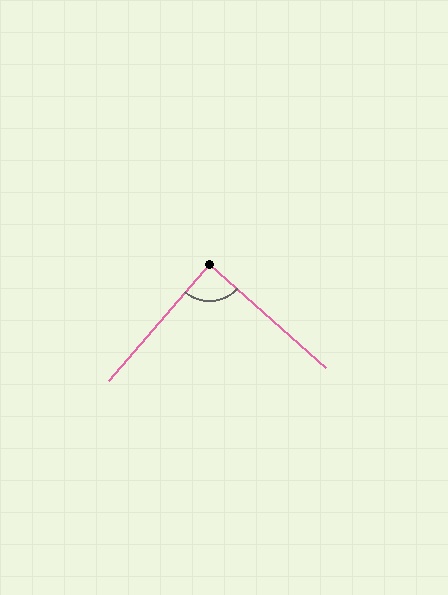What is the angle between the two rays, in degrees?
Approximately 89 degrees.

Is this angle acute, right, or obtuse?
It is approximately a right angle.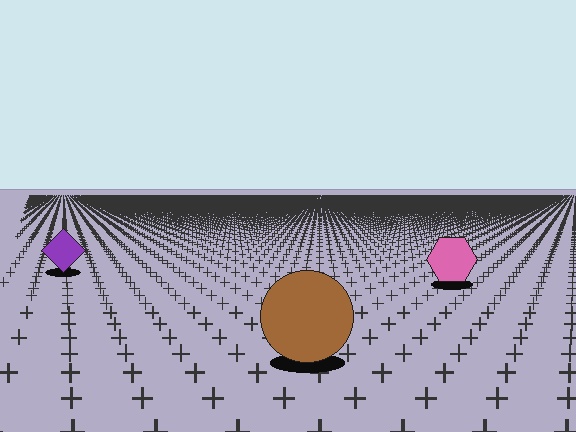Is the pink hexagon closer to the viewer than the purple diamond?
Yes. The pink hexagon is closer — you can tell from the texture gradient: the ground texture is coarser near it.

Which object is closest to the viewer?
The brown circle is closest. The texture marks near it are larger and more spread out.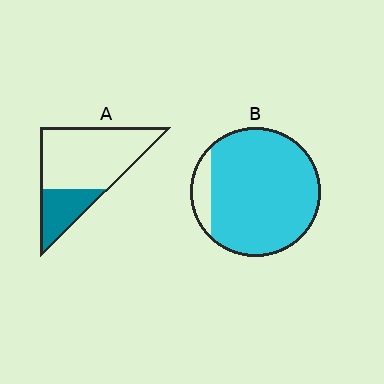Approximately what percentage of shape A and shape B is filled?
A is approximately 25% and B is approximately 90%.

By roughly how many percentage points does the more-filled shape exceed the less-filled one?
By roughly 60 percentage points (B over A).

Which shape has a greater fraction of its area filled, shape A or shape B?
Shape B.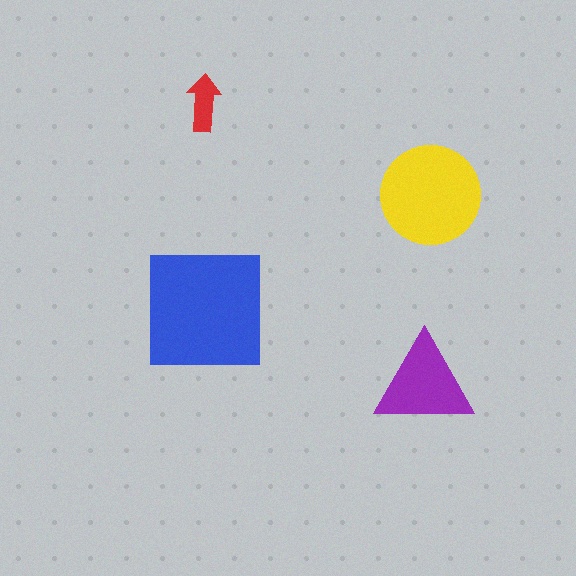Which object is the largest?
The blue square.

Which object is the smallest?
The red arrow.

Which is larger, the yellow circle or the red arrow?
The yellow circle.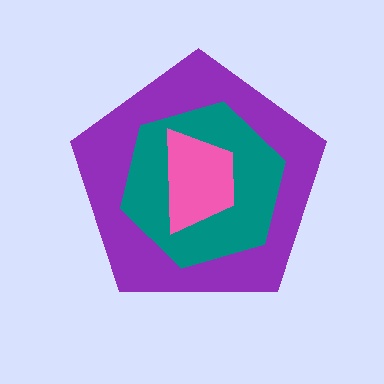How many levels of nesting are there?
3.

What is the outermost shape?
The purple pentagon.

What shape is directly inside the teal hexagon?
The pink trapezoid.